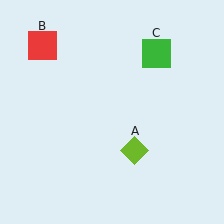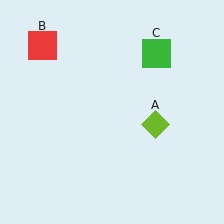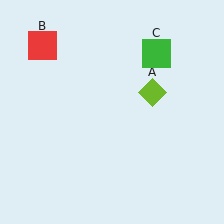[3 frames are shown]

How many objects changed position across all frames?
1 object changed position: lime diamond (object A).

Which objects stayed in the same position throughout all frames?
Red square (object B) and green square (object C) remained stationary.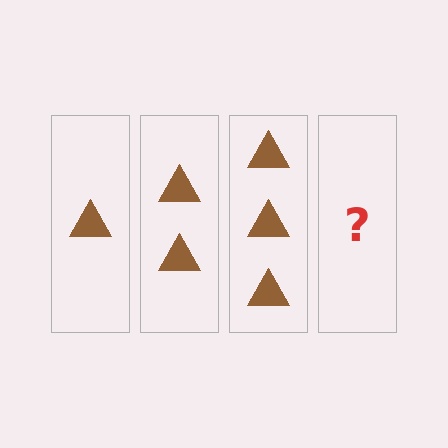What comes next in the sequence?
The next element should be 4 triangles.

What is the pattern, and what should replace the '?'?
The pattern is that each step adds one more triangle. The '?' should be 4 triangles.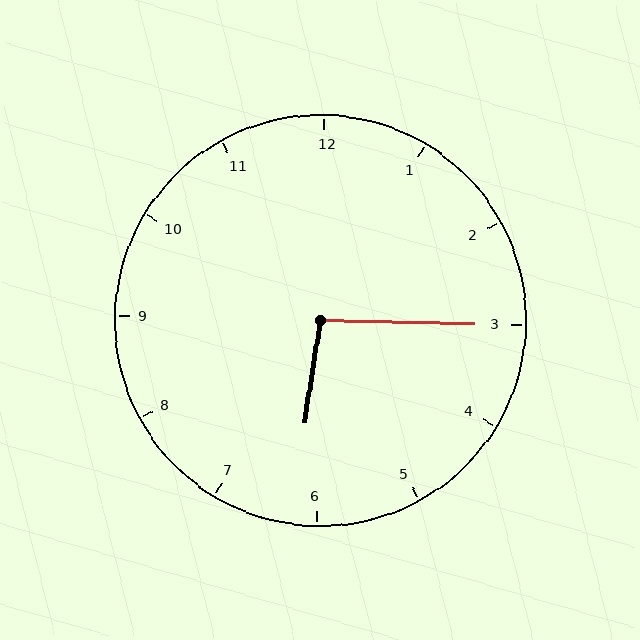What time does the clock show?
6:15.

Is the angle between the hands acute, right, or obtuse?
It is obtuse.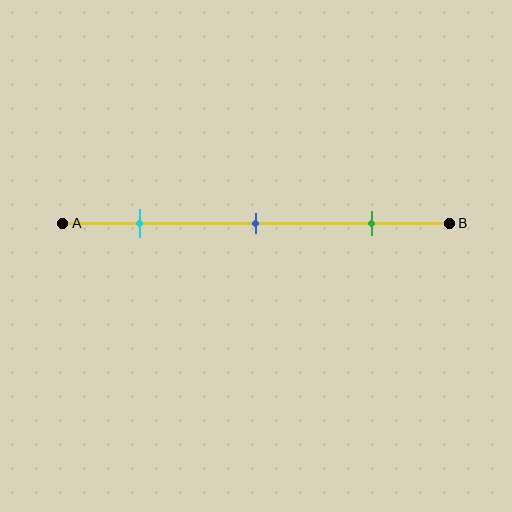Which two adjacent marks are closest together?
The cyan and blue marks are the closest adjacent pair.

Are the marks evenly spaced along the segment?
Yes, the marks are approximately evenly spaced.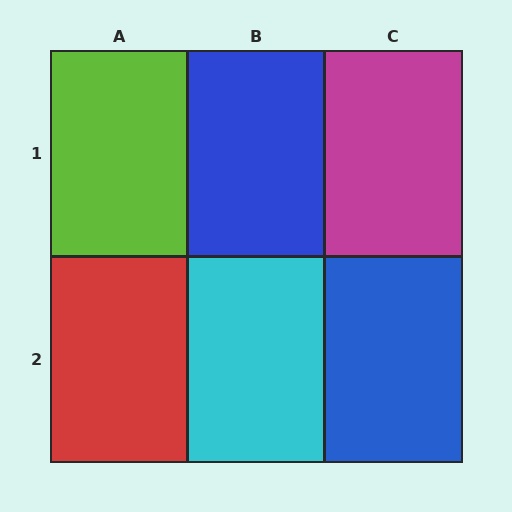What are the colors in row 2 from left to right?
Red, cyan, blue.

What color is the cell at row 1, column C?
Magenta.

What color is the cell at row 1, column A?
Lime.